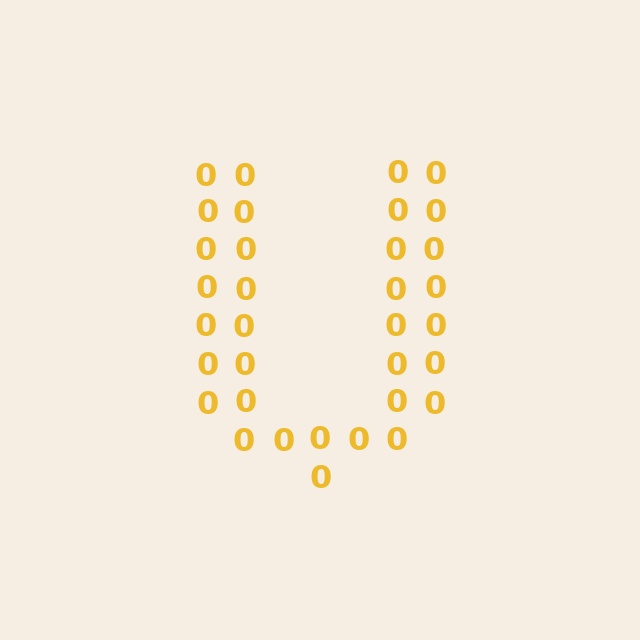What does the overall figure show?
The overall figure shows the letter U.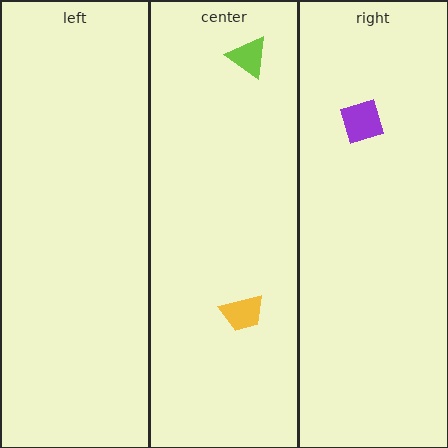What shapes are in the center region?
The yellow trapezoid, the lime triangle.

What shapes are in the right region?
The purple diamond.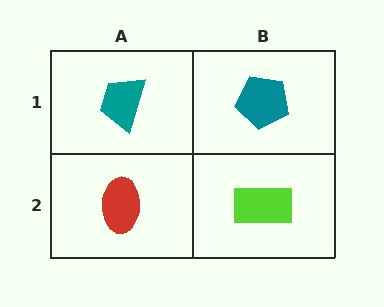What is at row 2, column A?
A red ellipse.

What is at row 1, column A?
A teal trapezoid.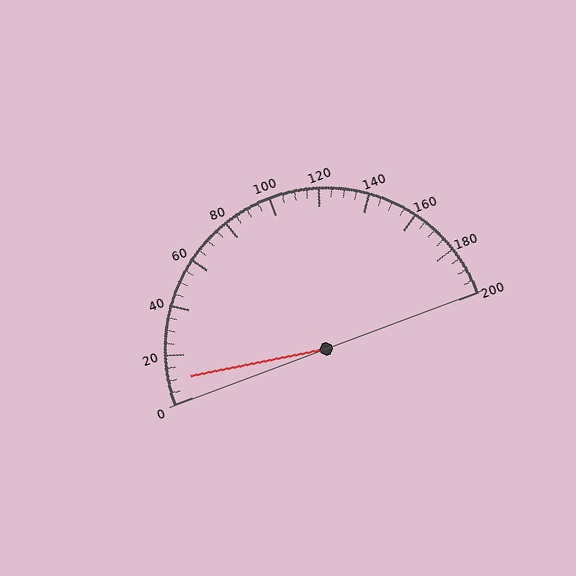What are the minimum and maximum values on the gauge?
The gauge ranges from 0 to 200.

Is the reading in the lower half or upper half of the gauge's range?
The reading is in the lower half of the range (0 to 200).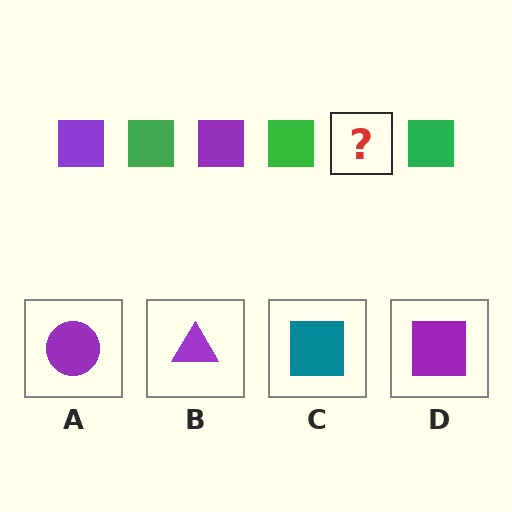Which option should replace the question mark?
Option D.